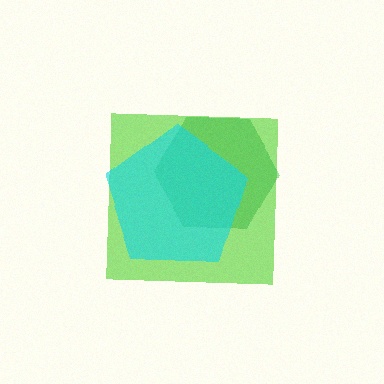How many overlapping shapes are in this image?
There are 3 overlapping shapes in the image.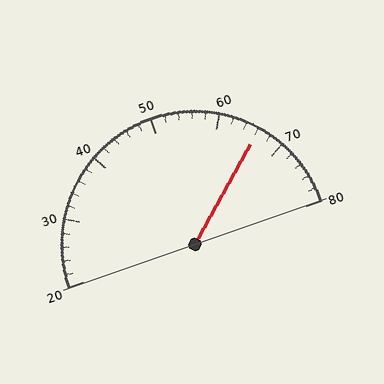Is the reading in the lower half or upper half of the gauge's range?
The reading is in the upper half of the range (20 to 80).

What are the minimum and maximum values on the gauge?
The gauge ranges from 20 to 80.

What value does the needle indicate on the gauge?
The needle indicates approximately 66.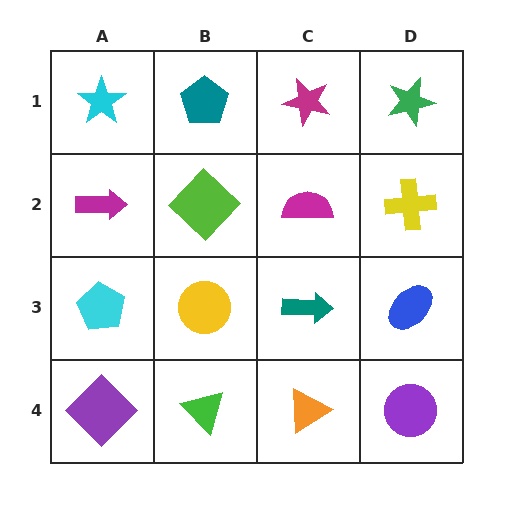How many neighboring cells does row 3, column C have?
4.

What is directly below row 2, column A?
A cyan pentagon.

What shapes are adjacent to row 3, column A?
A magenta arrow (row 2, column A), a purple diamond (row 4, column A), a yellow circle (row 3, column B).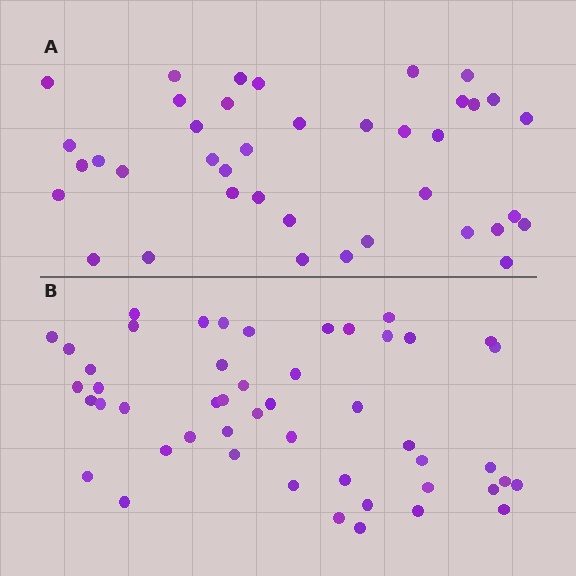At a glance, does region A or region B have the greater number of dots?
Region B (the bottom region) has more dots.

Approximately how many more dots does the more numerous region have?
Region B has roughly 10 or so more dots than region A.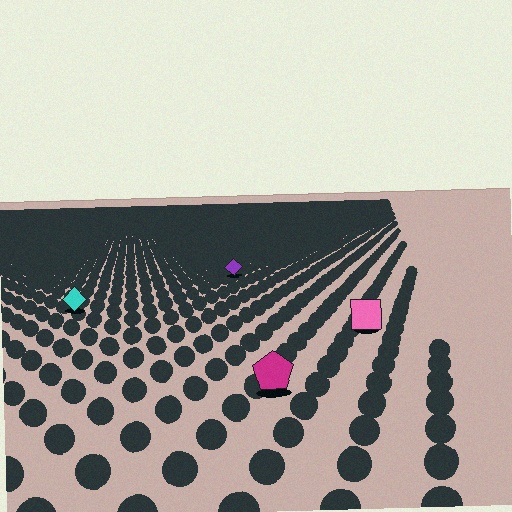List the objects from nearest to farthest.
From nearest to farthest: the magenta pentagon, the pink square, the cyan diamond, the purple diamond.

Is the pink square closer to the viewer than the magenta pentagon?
No. The magenta pentagon is closer — you can tell from the texture gradient: the ground texture is coarser near it.